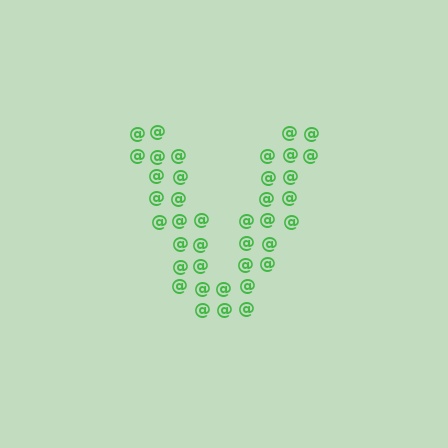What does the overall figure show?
The overall figure shows the letter V.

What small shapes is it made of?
It is made of small at signs.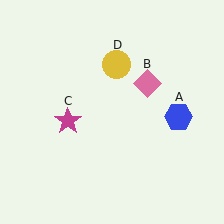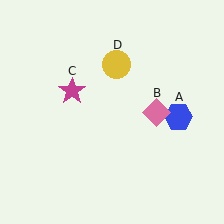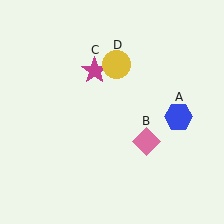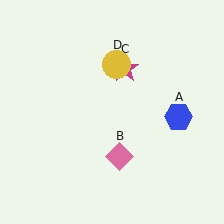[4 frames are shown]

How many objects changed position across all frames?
2 objects changed position: pink diamond (object B), magenta star (object C).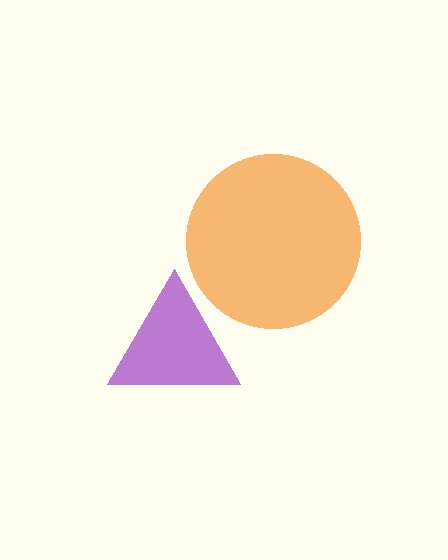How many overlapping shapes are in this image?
There are 2 overlapping shapes in the image.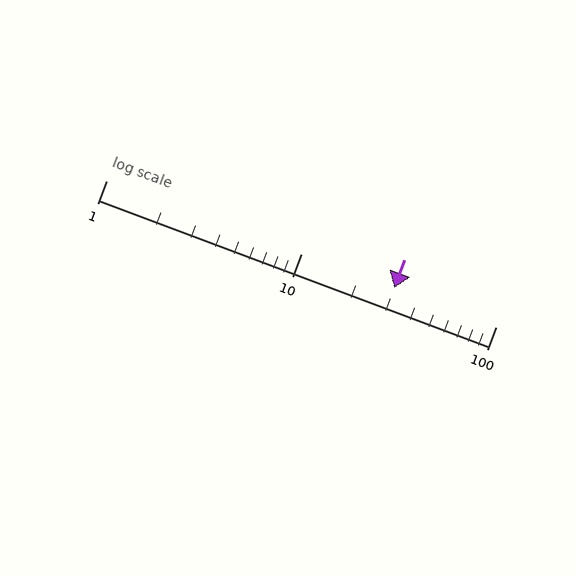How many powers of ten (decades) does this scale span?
The scale spans 2 decades, from 1 to 100.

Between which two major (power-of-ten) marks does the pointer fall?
The pointer is between 10 and 100.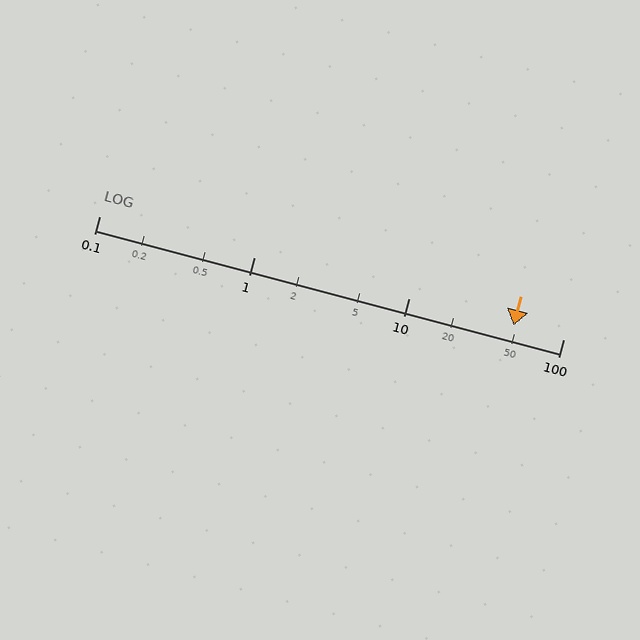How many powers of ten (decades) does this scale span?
The scale spans 3 decades, from 0.1 to 100.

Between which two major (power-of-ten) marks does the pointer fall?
The pointer is between 10 and 100.